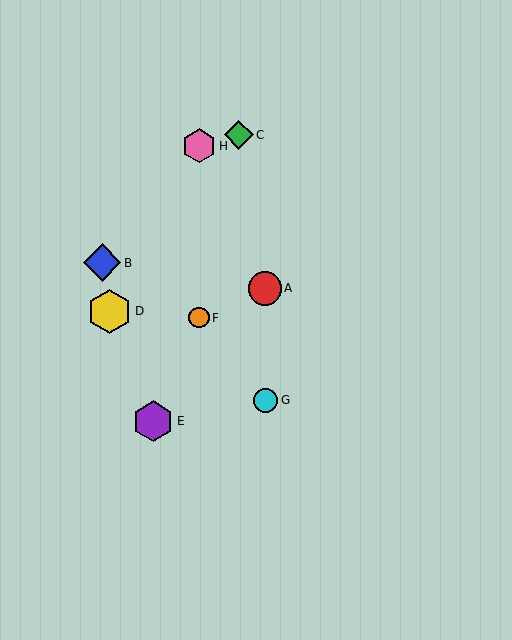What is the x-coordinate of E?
Object E is at x≈153.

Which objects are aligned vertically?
Objects F, H are aligned vertically.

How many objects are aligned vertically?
2 objects (F, H) are aligned vertically.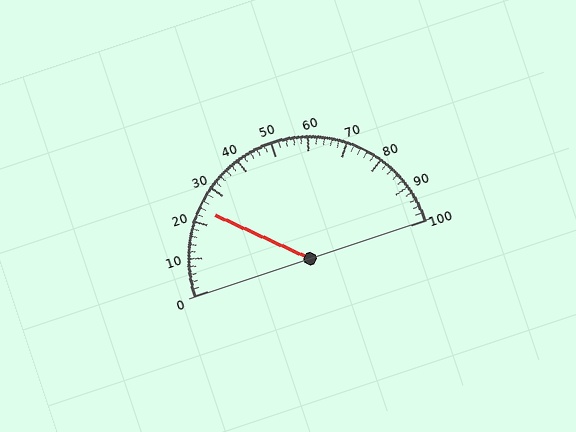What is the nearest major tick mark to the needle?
The nearest major tick mark is 20.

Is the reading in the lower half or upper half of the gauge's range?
The reading is in the lower half of the range (0 to 100).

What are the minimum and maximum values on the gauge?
The gauge ranges from 0 to 100.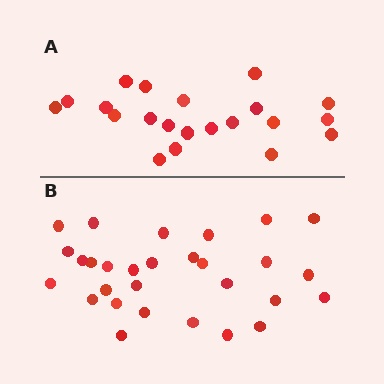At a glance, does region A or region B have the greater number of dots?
Region B (the bottom region) has more dots.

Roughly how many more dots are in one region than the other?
Region B has roughly 8 or so more dots than region A.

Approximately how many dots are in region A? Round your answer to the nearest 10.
About 20 dots. (The exact count is 21, which rounds to 20.)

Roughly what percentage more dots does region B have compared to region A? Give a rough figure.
About 40% more.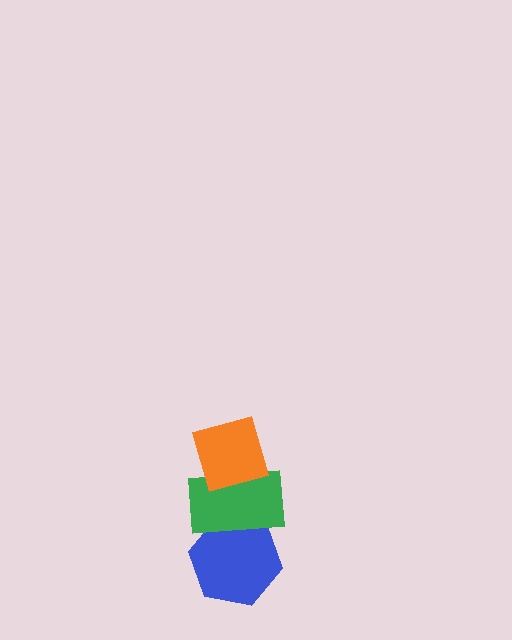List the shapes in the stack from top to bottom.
From top to bottom: the orange diamond, the green rectangle, the blue hexagon.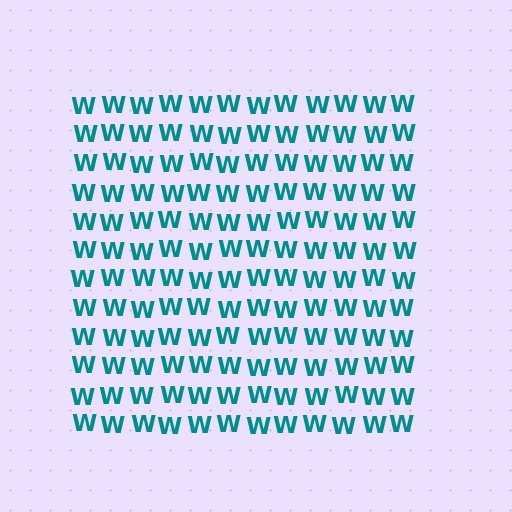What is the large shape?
The large shape is a square.